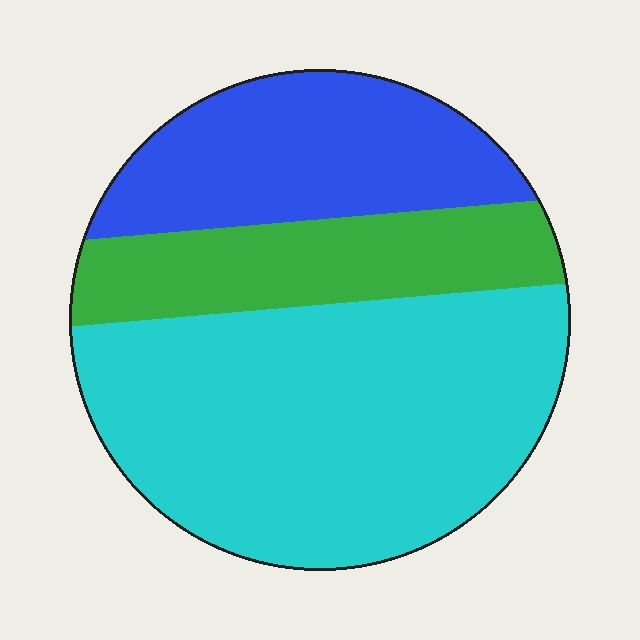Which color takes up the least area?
Green, at roughly 20%.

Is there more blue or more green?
Blue.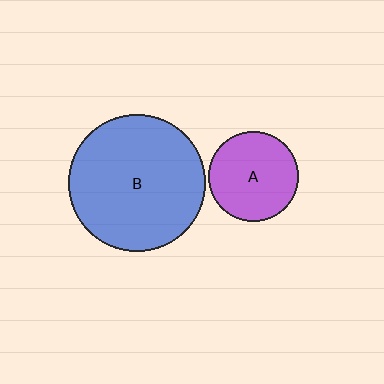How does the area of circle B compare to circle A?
Approximately 2.3 times.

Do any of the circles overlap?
No, none of the circles overlap.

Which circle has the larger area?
Circle B (blue).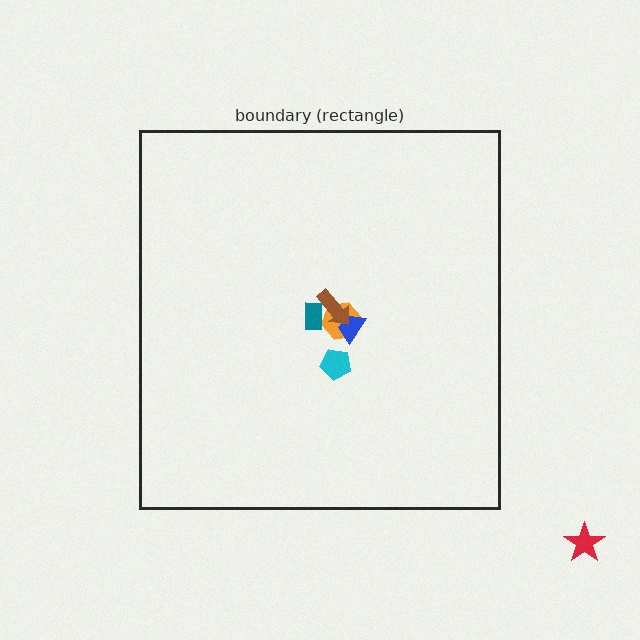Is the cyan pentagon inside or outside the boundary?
Inside.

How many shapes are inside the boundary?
5 inside, 1 outside.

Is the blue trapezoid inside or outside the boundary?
Inside.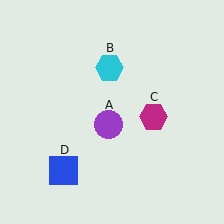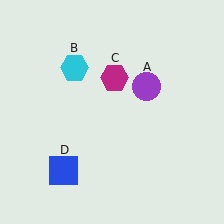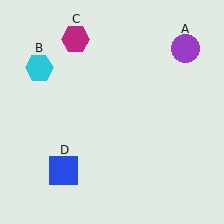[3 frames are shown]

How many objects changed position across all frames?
3 objects changed position: purple circle (object A), cyan hexagon (object B), magenta hexagon (object C).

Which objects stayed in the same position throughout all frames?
Blue square (object D) remained stationary.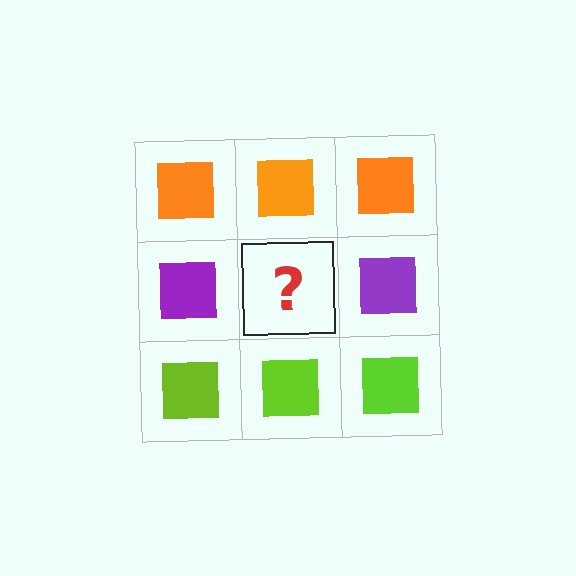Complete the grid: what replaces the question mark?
The question mark should be replaced with a purple square.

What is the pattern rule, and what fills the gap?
The rule is that each row has a consistent color. The gap should be filled with a purple square.